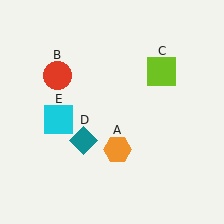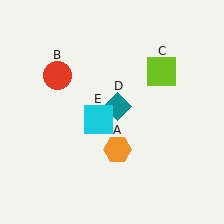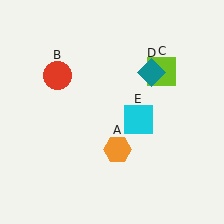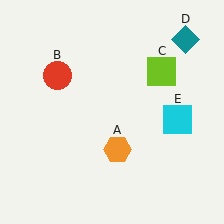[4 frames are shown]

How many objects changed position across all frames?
2 objects changed position: teal diamond (object D), cyan square (object E).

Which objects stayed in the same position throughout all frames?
Orange hexagon (object A) and red circle (object B) and lime square (object C) remained stationary.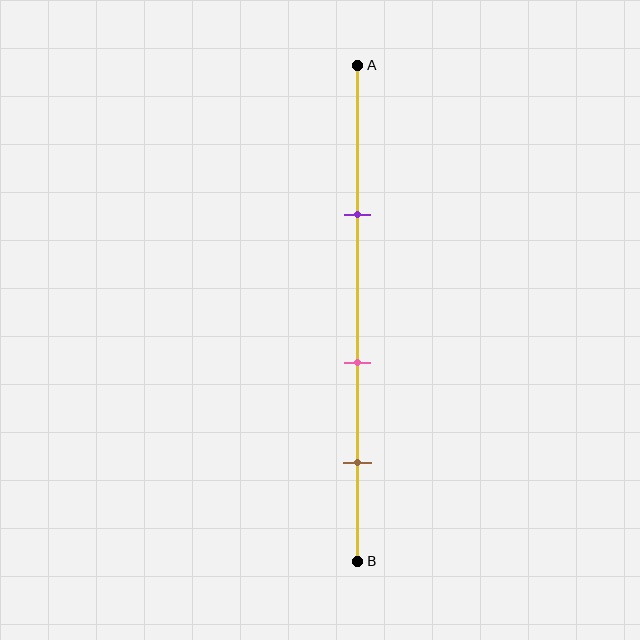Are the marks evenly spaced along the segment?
Yes, the marks are approximately evenly spaced.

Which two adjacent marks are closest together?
The pink and brown marks are the closest adjacent pair.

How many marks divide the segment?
There are 3 marks dividing the segment.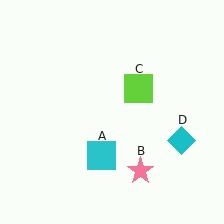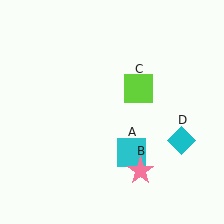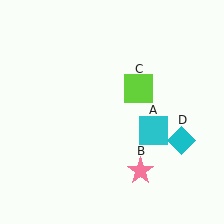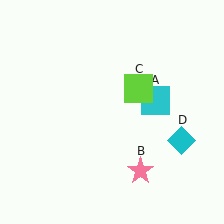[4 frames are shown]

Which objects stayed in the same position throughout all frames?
Pink star (object B) and lime square (object C) and cyan diamond (object D) remained stationary.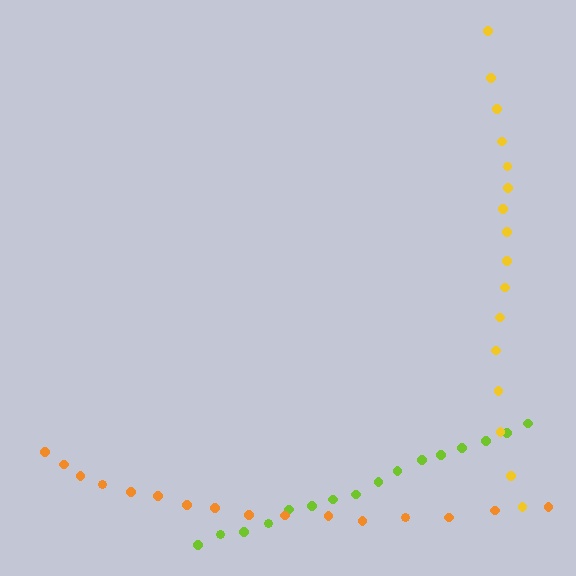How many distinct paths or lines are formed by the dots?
There are 3 distinct paths.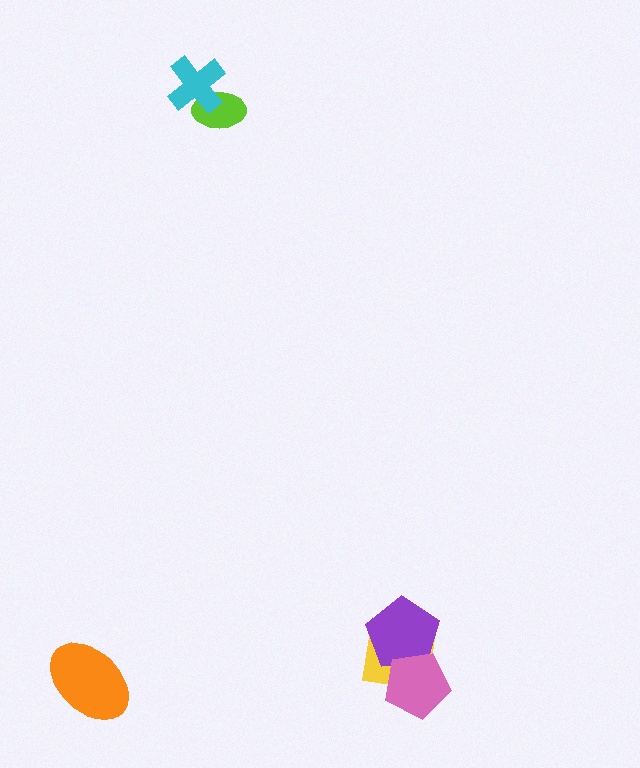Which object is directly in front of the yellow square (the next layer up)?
The purple pentagon is directly in front of the yellow square.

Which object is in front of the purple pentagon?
The pink pentagon is in front of the purple pentagon.